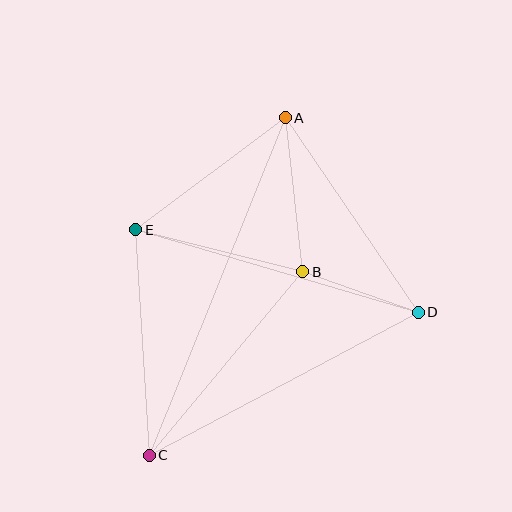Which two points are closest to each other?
Points B and D are closest to each other.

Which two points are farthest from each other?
Points A and C are farthest from each other.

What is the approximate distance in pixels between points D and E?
The distance between D and E is approximately 294 pixels.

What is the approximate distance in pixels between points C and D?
The distance between C and D is approximately 305 pixels.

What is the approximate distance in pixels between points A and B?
The distance between A and B is approximately 155 pixels.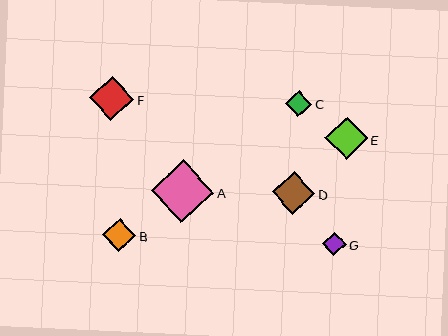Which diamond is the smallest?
Diamond G is the smallest with a size of approximately 24 pixels.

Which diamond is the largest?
Diamond A is the largest with a size of approximately 63 pixels.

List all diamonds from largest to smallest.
From largest to smallest: A, F, D, E, B, C, G.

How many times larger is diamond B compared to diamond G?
Diamond B is approximately 1.4 times the size of diamond G.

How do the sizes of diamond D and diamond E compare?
Diamond D and diamond E are approximately the same size.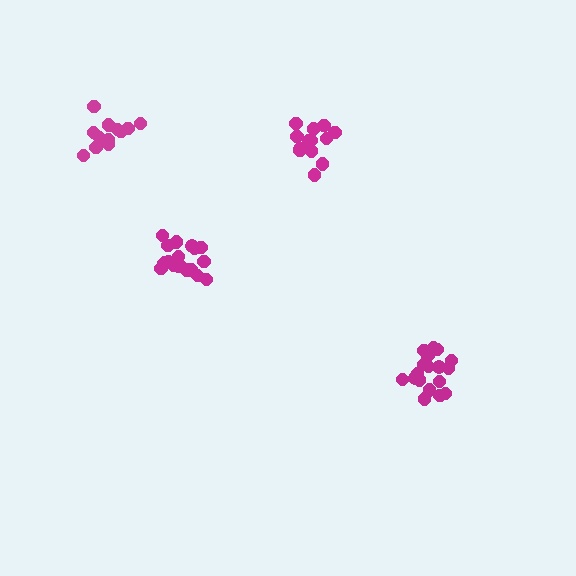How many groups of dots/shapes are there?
There are 4 groups.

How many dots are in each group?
Group 1: 13 dots, Group 2: 18 dots, Group 3: 13 dots, Group 4: 19 dots (63 total).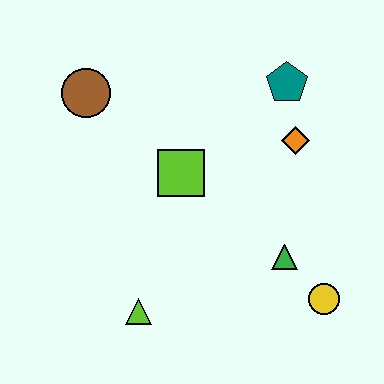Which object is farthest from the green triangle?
The brown circle is farthest from the green triangle.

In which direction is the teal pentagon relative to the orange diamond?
The teal pentagon is above the orange diamond.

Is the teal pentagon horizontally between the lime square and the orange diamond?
Yes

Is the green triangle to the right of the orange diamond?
No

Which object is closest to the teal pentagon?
The orange diamond is closest to the teal pentagon.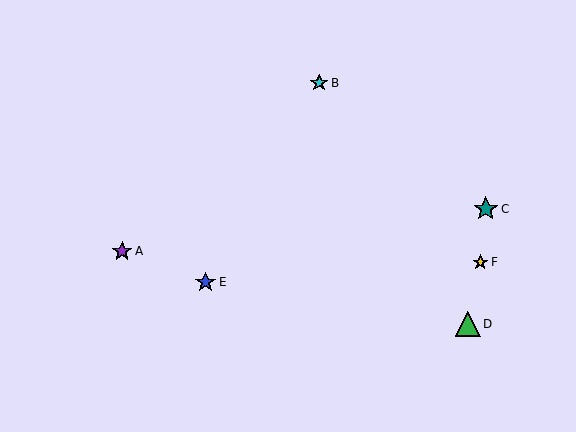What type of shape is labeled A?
Shape A is a purple star.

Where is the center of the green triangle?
The center of the green triangle is at (468, 324).